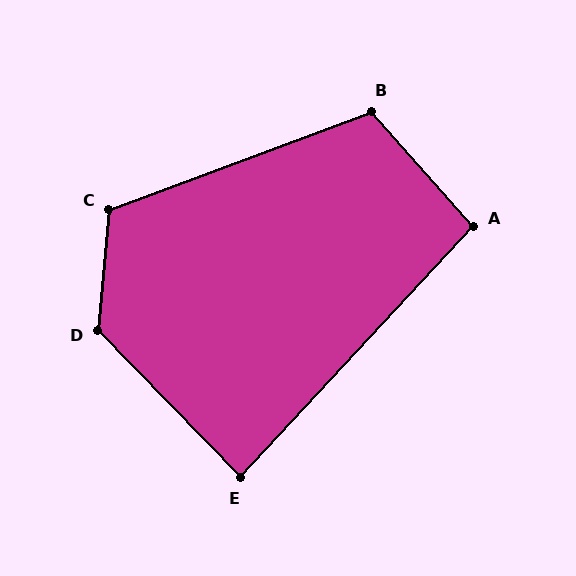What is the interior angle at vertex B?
Approximately 111 degrees (obtuse).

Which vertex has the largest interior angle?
D, at approximately 130 degrees.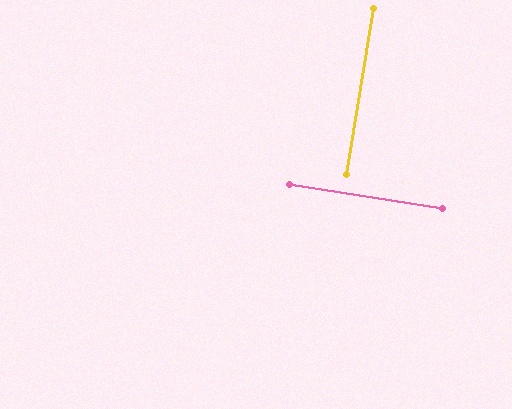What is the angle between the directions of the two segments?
Approximately 90 degrees.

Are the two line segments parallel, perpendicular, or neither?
Perpendicular — they meet at approximately 90°.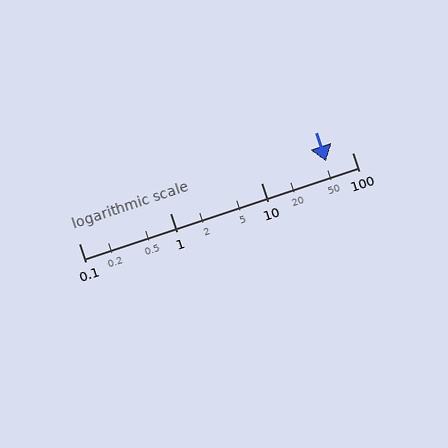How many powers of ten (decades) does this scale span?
The scale spans 3 decades, from 0.1 to 100.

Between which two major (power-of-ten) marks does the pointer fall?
The pointer is between 10 and 100.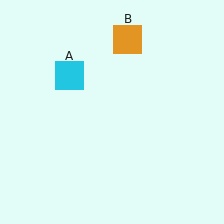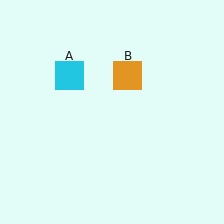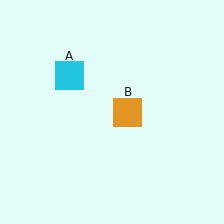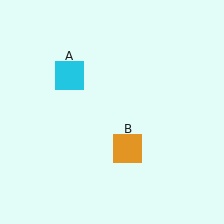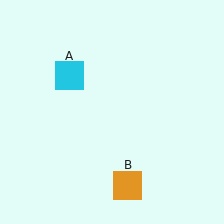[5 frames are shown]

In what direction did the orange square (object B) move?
The orange square (object B) moved down.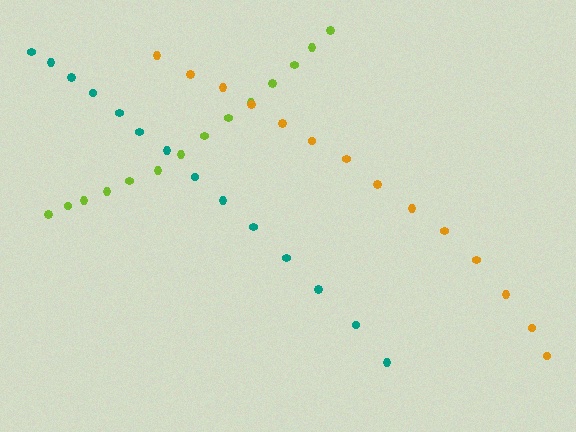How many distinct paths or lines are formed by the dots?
There are 3 distinct paths.